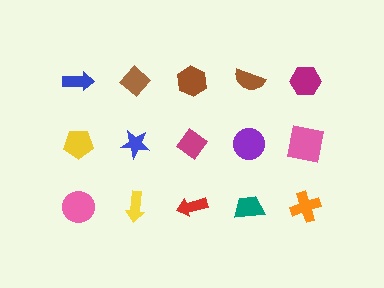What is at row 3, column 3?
A red arrow.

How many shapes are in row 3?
5 shapes.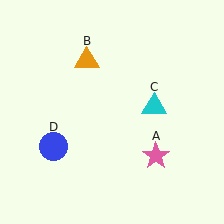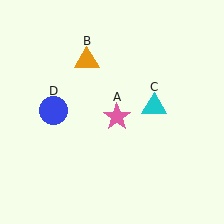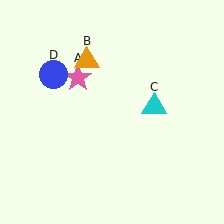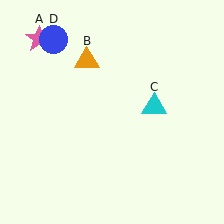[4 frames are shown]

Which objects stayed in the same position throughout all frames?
Orange triangle (object B) and cyan triangle (object C) remained stationary.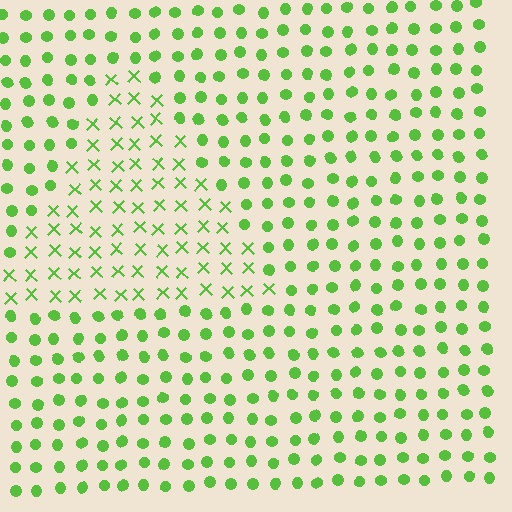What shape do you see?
I see a triangle.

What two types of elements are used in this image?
The image uses X marks inside the triangle region and circles outside it.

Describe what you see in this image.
The image is filled with small lime elements arranged in a uniform grid. A triangle-shaped region contains X marks, while the surrounding area contains circles. The boundary is defined purely by the change in element shape.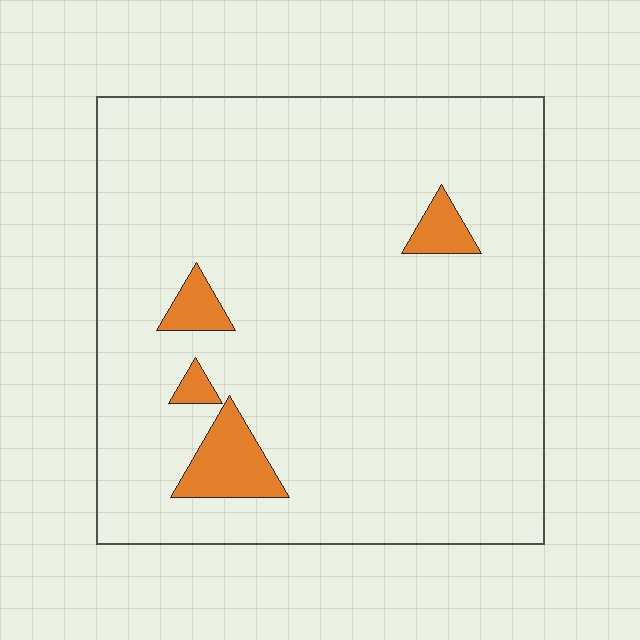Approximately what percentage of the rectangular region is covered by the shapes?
Approximately 5%.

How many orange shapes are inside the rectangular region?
4.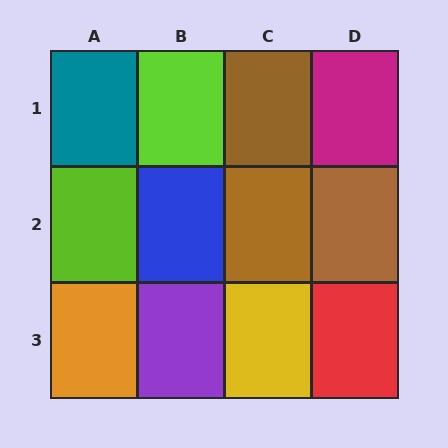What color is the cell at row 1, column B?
Lime.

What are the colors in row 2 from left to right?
Lime, blue, brown, brown.